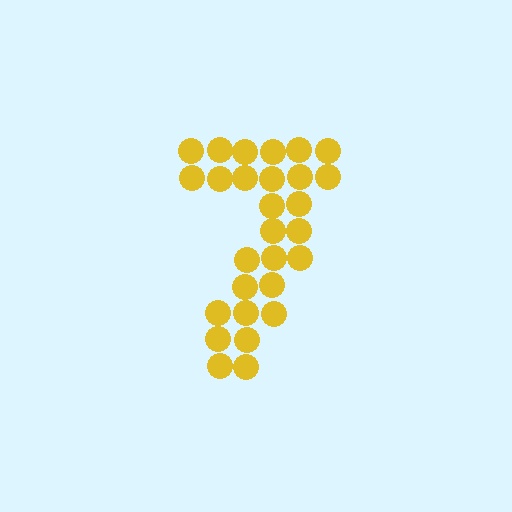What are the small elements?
The small elements are circles.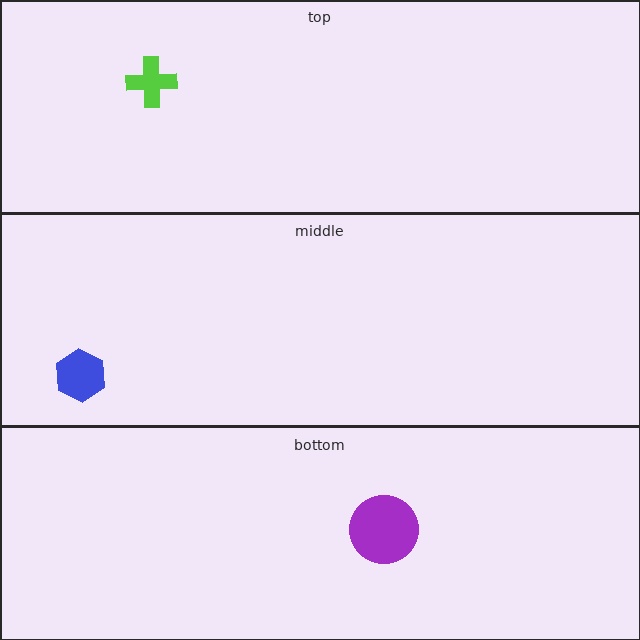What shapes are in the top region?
The lime cross.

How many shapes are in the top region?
1.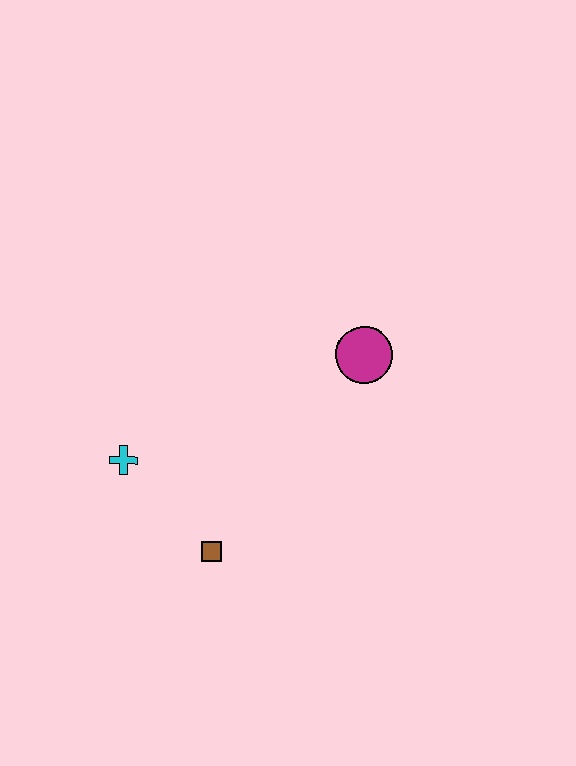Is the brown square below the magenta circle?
Yes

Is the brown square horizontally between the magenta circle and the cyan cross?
Yes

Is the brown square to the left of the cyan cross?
No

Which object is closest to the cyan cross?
The brown square is closest to the cyan cross.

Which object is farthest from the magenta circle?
The cyan cross is farthest from the magenta circle.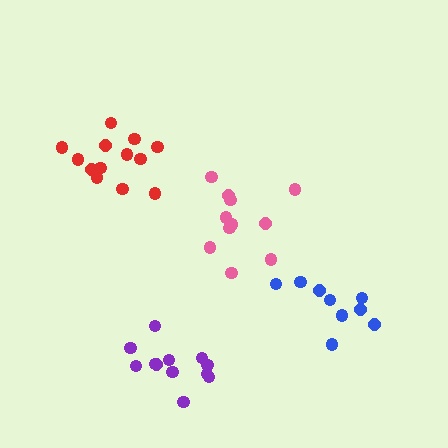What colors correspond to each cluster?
The clusters are colored: red, blue, pink, purple.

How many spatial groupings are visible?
There are 4 spatial groupings.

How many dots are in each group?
Group 1: 13 dots, Group 2: 9 dots, Group 3: 11 dots, Group 4: 12 dots (45 total).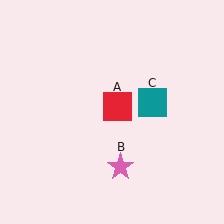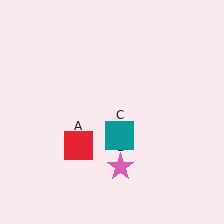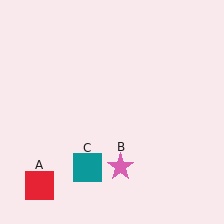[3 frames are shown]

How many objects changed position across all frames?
2 objects changed position: red square (object A), teal square (object C).